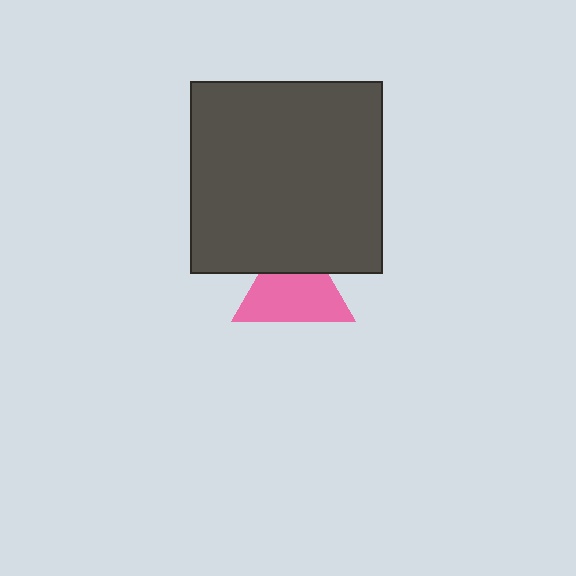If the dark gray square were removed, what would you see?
You would see the complete pink triangle.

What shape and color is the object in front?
The object in front is a dark gray square.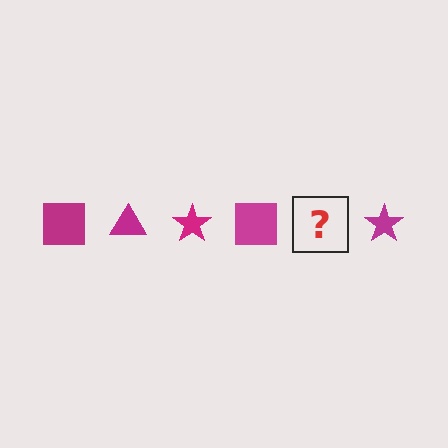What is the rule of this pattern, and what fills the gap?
The rule is that the pattern cycles through square, triangle, star shapes in magenta. The gap should be filled with a magenta triangle.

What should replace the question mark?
The question mark should be replaced with a magenta triangle.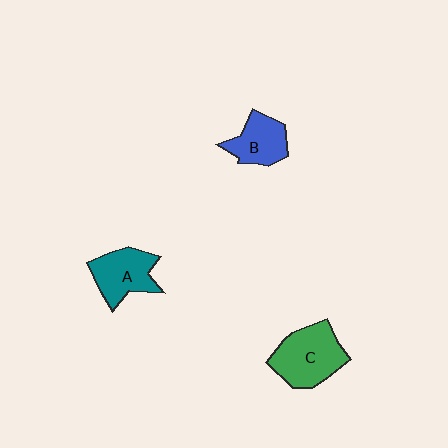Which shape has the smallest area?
Shape B (blue).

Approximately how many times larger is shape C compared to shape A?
Approximately 1.3 times.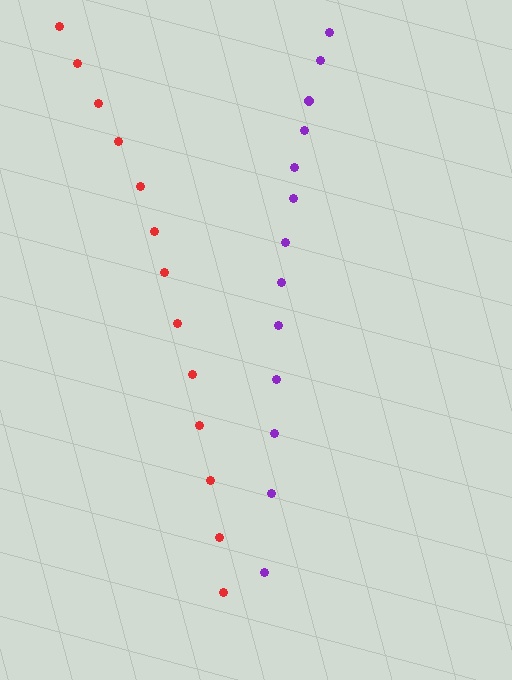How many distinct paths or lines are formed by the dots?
There are 2 distinct paths.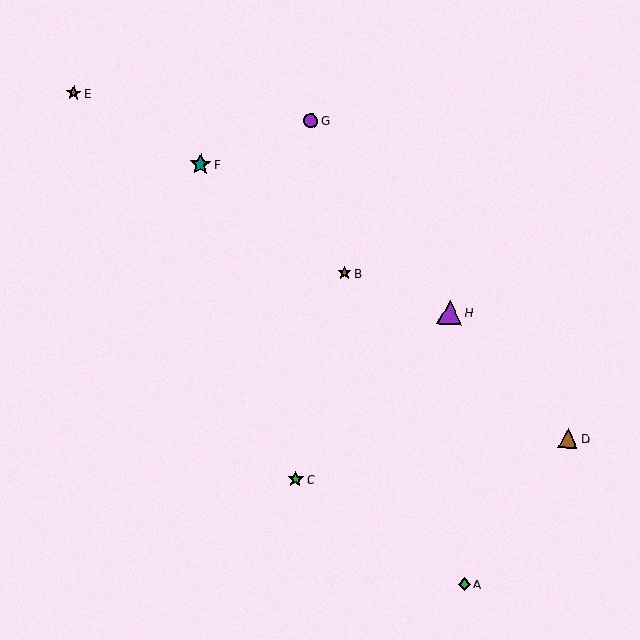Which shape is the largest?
The purple triangle (labeled H) is the largest.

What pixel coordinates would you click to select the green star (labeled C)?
Click at (296, 479) to select the green star C.